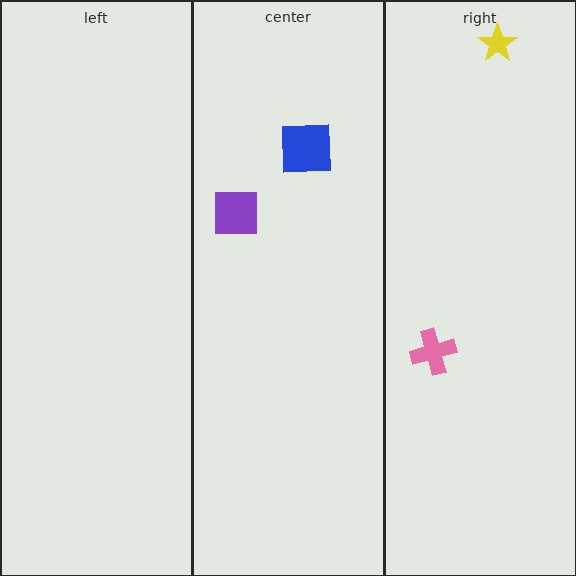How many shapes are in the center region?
2.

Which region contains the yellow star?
The right region.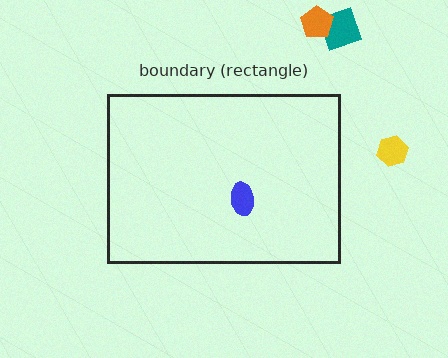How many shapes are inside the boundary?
1 inside, 3 outside.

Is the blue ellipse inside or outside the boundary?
Inside.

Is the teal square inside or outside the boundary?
Outside.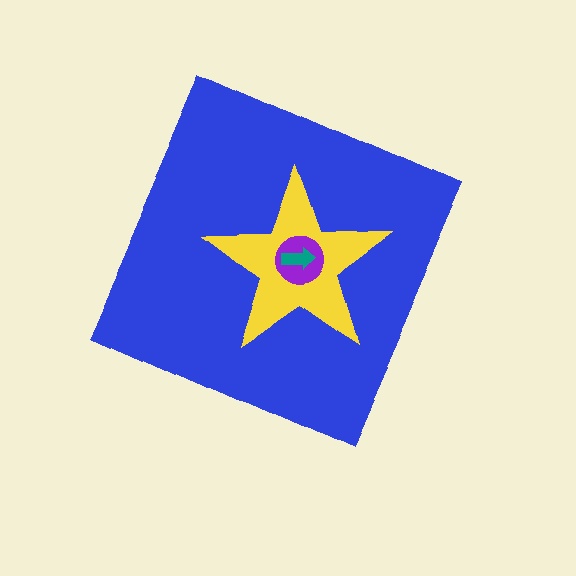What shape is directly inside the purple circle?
The teal arrow.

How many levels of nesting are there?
4.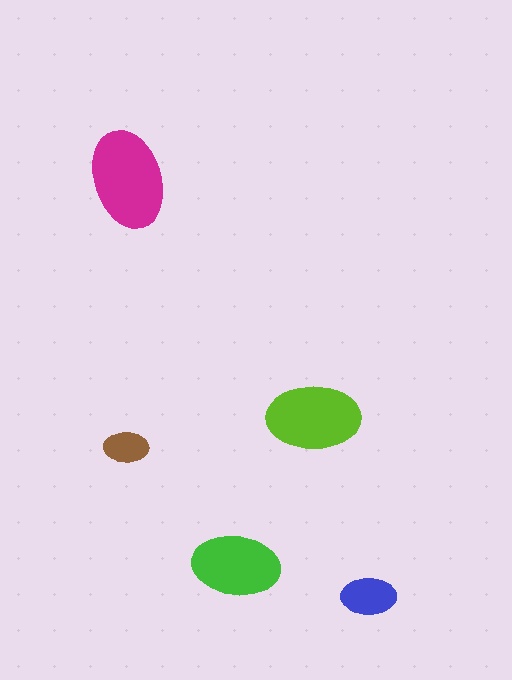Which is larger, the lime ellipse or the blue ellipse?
The lime one.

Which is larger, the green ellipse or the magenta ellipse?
The magenta one.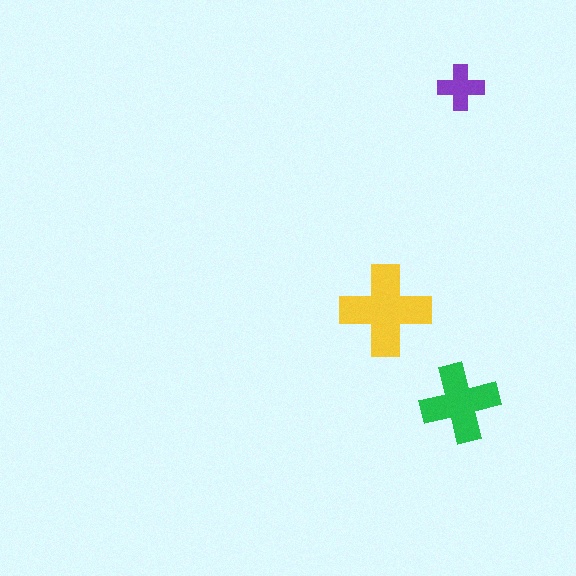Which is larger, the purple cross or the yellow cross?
The yellow one.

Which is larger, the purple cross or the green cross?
The green one.